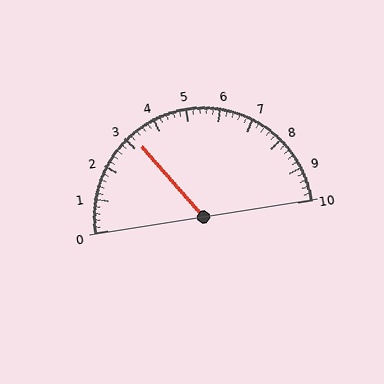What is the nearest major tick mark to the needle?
The nearest major tick mark is 3.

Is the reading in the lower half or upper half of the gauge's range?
The reading is in the lower half of the range (0 to 10).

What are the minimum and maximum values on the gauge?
The gauge ranges from 0 to 10.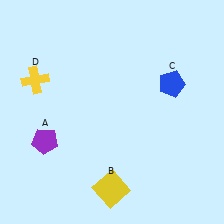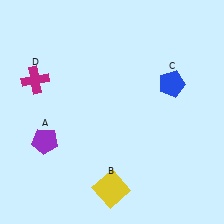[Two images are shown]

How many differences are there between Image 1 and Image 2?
There is 1 difference between the two images.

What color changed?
The cross (D) changed from yellow in Image 1 to magenta in Image 2.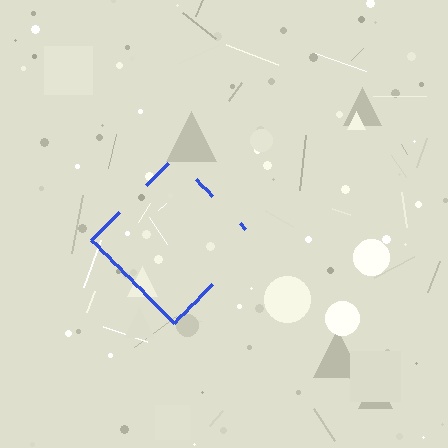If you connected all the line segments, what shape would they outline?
They would outline a diamond.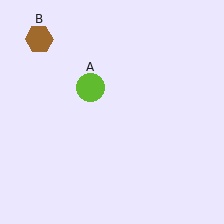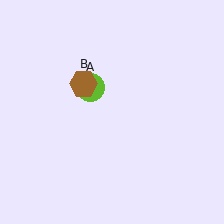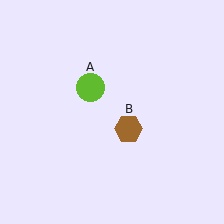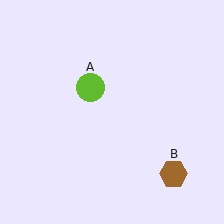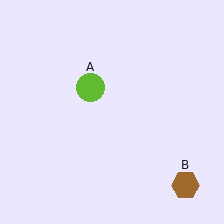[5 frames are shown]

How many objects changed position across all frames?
1 object changed position: brown hexagon (object B).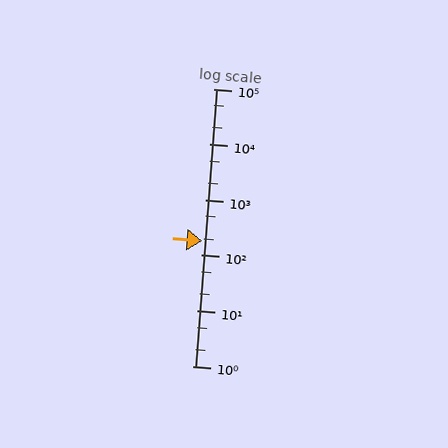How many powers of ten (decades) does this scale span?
The scale spans 5 decades, from 1 to 100000.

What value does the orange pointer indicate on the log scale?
The pointer indicates approximately 180.